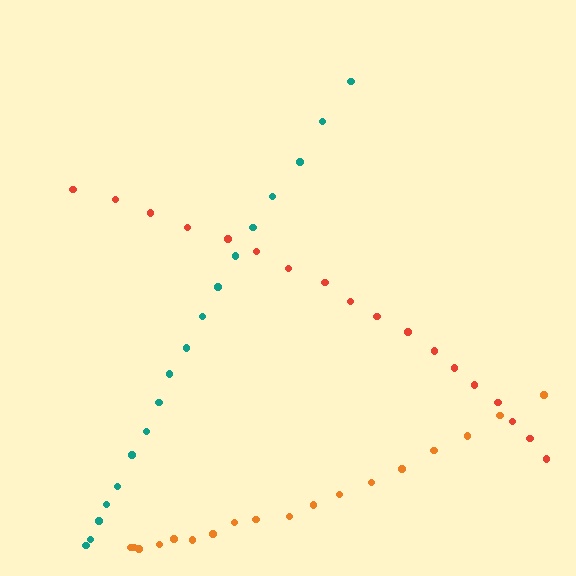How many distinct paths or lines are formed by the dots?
There are 3 distinct paths.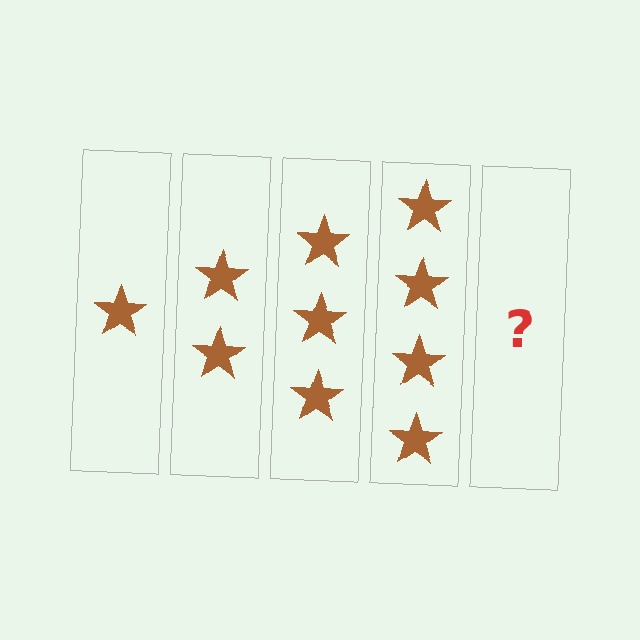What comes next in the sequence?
The next element should be 5 stars.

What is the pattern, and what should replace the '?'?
The pattern is that each step adds one more star. The '?' should be 5 stars.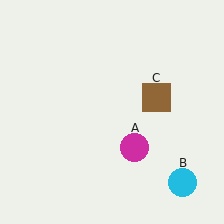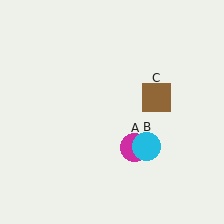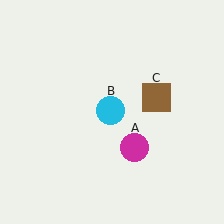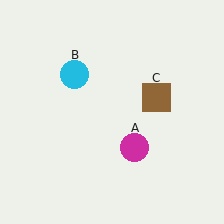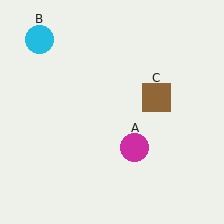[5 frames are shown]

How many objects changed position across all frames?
1 object changed position: cyan circle (object B).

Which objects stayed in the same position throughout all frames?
Magenta circle (object A) and brown square (object C) remained stationary.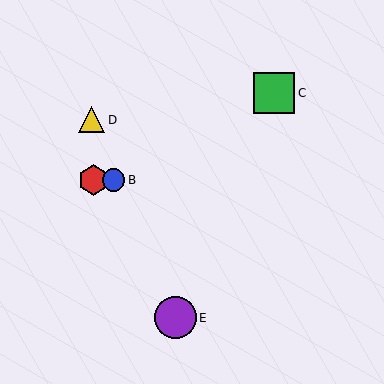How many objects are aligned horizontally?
2 objects (A, B) are aligned horizontally.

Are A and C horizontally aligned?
No, A is at y≈180 and C is at y≈93.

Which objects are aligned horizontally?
Objects A, B are aligned horizontally.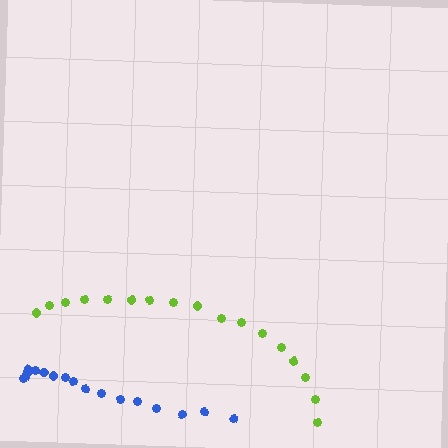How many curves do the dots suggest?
There are 2 distinct paths.